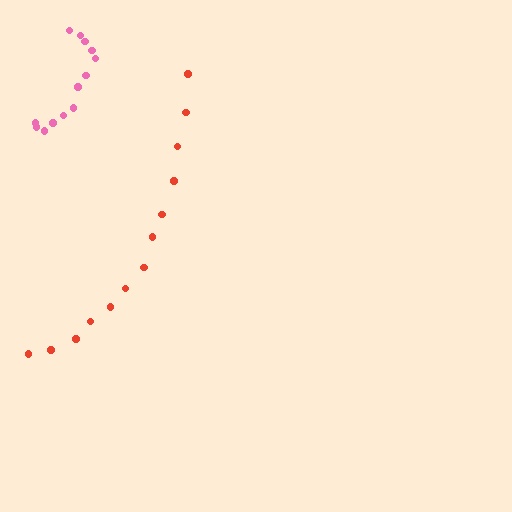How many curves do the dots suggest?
There are 2 distinct paths.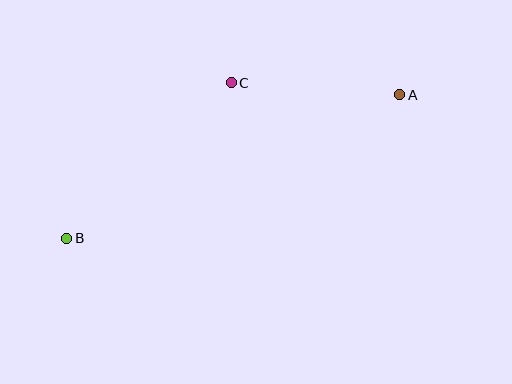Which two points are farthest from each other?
Points A and B are farthest from each other.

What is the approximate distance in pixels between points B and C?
The distance between B and C is approximately 226 pixels.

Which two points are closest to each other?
Points A and C are closest to each other.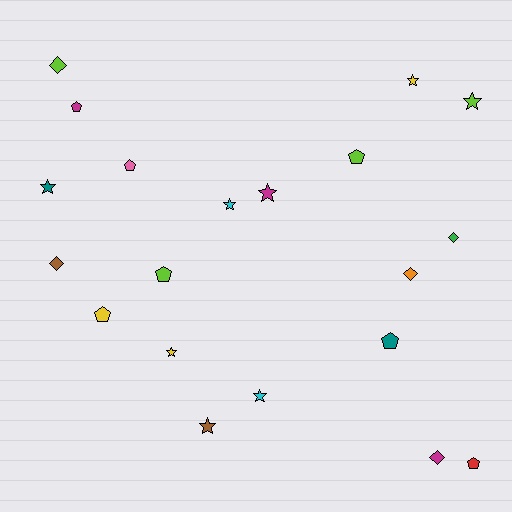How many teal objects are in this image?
There are 2 teal objects.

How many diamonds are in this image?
There are 5 diamonds.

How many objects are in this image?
There are 20 objects.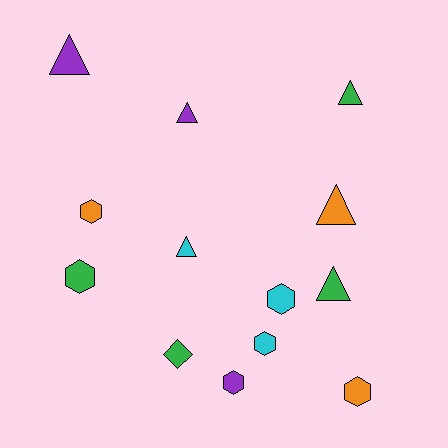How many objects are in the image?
There are 13 objects.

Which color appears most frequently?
Green, with 4 objects.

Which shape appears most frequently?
Triangle, with 6 objects.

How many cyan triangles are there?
There is 1 cyan triangle.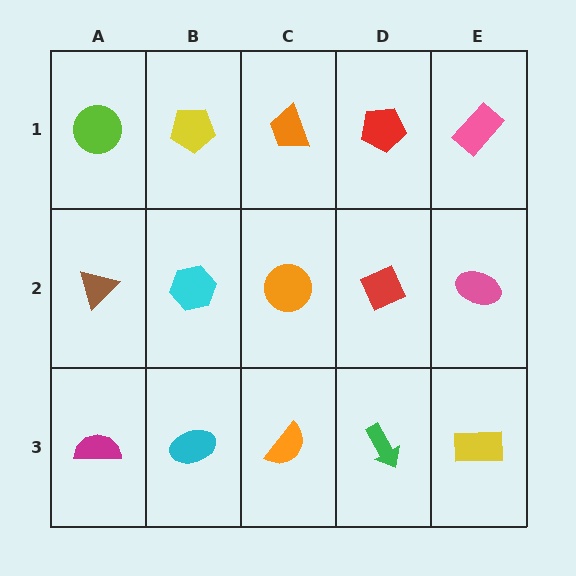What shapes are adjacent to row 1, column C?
An orange circle (row 2, column C), a yellow pentagon (row 1, column B), a red pentagon (row 1, column D).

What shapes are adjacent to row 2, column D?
A red pentagon (row 1, column D), a green arrow (row 3, column D), an orange circle (row 2, column C), a pink ellipse (row 2, column E).